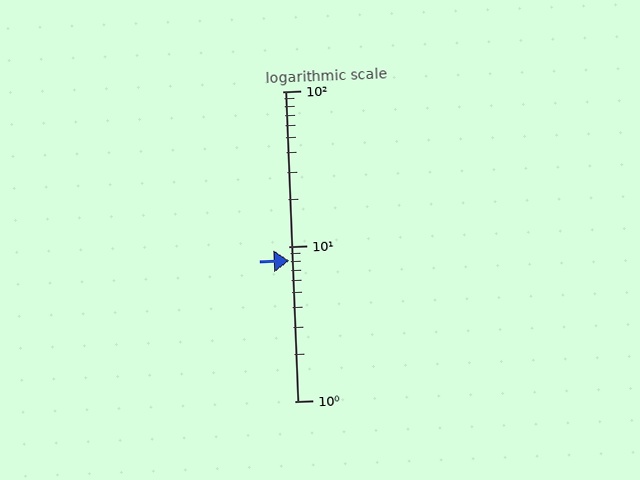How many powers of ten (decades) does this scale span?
The scale spans 2 decades, from 1 to 100.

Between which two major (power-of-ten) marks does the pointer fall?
The pointer is between 1 and 10.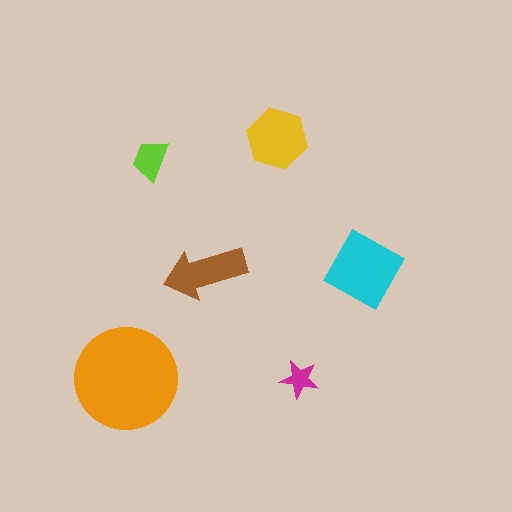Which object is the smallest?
The magenta star.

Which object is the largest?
The orange circle.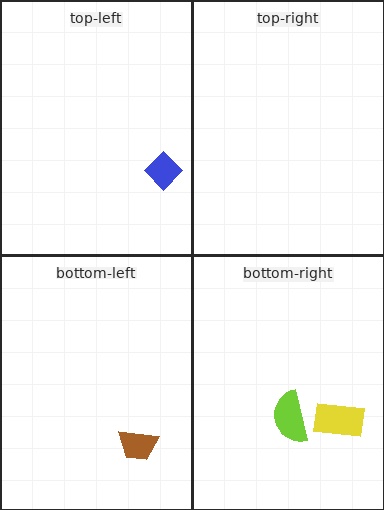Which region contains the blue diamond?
The top-left region.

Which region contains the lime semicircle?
The bottom-right region.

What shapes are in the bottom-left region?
The brown trapezoid.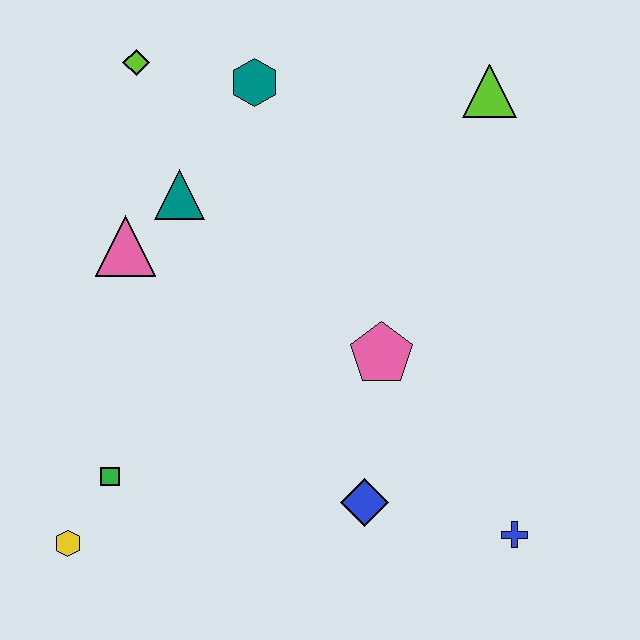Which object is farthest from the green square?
The lime triangle is farthest from the green square.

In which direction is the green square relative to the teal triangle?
The green square is below the teal triangle.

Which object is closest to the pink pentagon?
The blue diamond is closest to the pink pentagon.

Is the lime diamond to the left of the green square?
No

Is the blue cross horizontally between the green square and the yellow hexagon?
No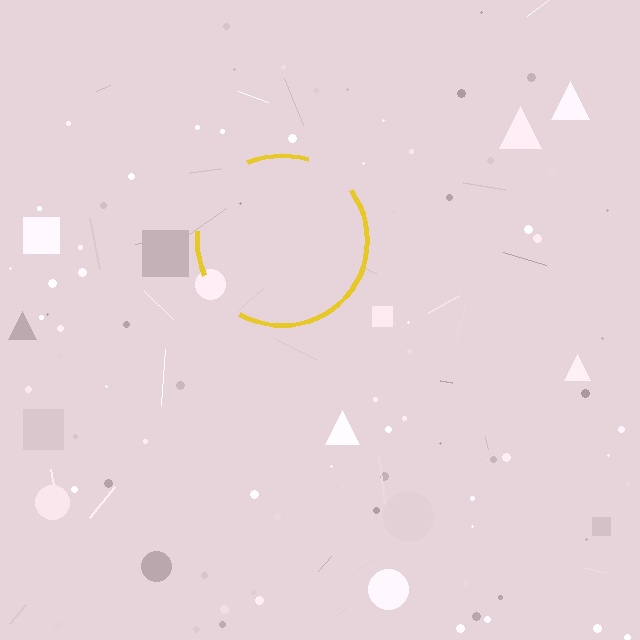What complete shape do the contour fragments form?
The contour fragments form a circle.